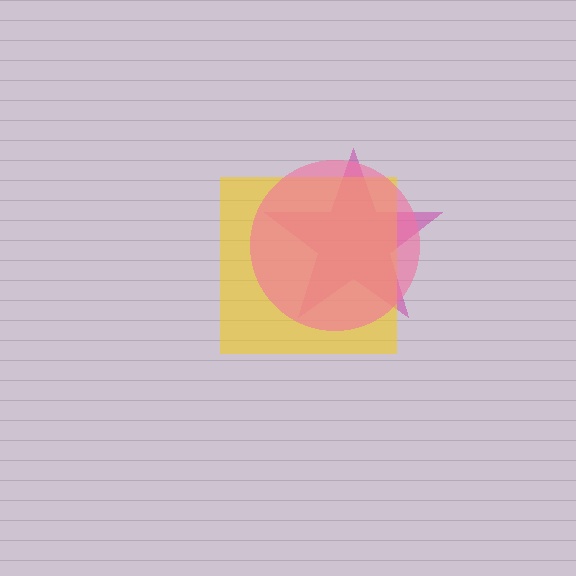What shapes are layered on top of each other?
The layered shapes are: a magenta star, a yellow square, a pink circle.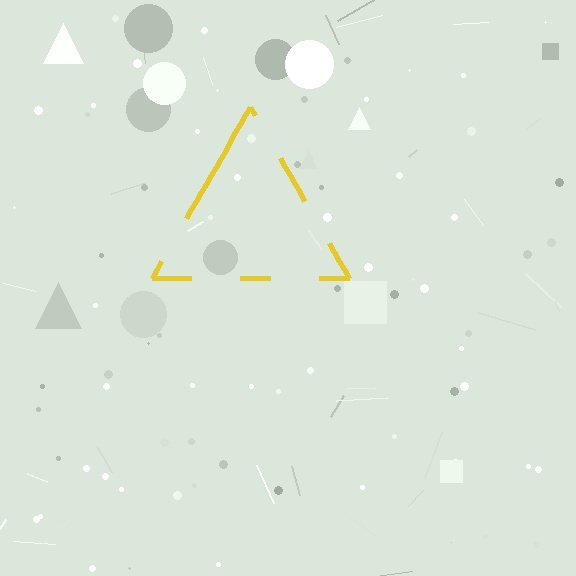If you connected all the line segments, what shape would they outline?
They would outline a triangle.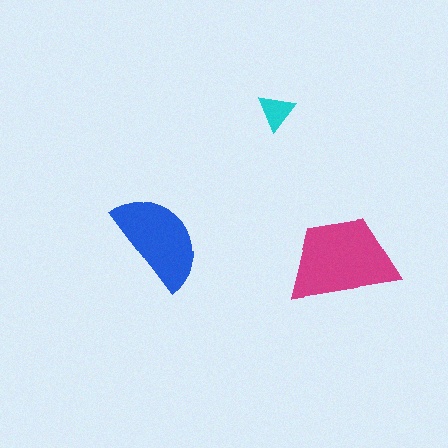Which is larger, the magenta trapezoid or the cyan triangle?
The magenta trapezoid.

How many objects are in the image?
There are 3 objects in the image.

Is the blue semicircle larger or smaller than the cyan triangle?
Larger.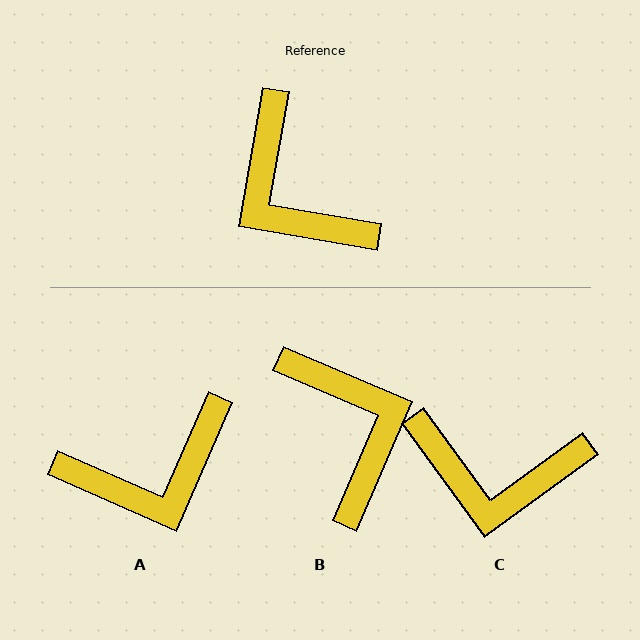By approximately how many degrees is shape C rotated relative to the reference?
Approximately 46 degrees counter-clockwise.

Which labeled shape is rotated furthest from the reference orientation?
B, about 167 degrees away.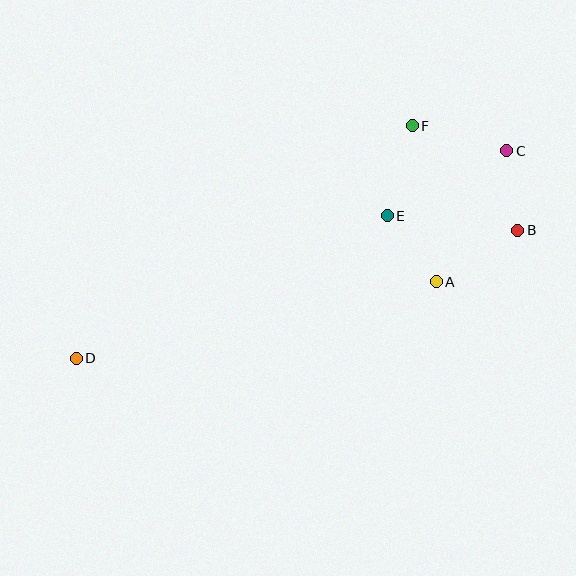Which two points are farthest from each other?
Points C and D are farthest from each other.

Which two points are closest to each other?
Points B and C are closest to each other.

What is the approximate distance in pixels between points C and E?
The distance between C and E is approximately 136 pixels.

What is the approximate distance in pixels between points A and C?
The distance between A and C is approximately 149 pixels.